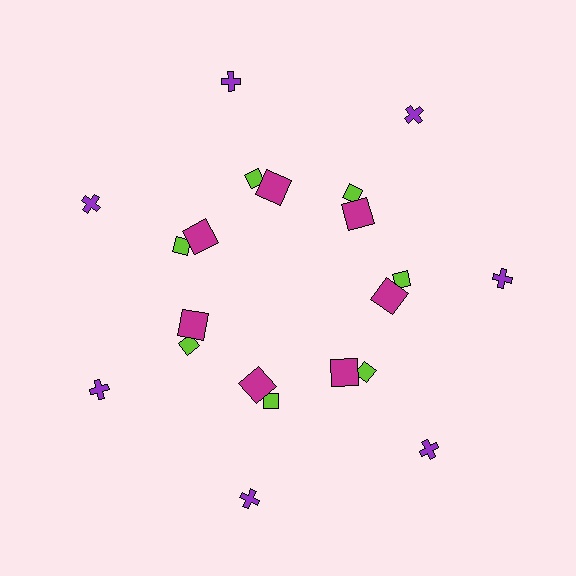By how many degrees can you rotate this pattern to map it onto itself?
The pattern maps onto itself every 51 degrees of rotation.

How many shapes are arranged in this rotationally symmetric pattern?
There are 21 shapes, arranged in 7 groups of 3.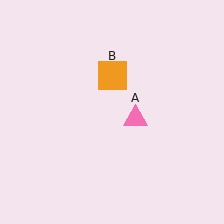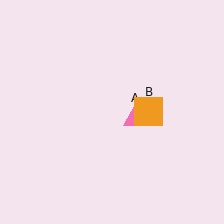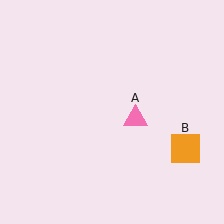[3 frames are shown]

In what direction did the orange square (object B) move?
The orange square (object B) moved down and to the right.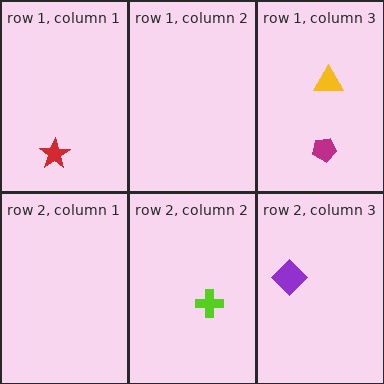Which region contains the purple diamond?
The row 2, column 3 region.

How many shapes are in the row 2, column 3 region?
1.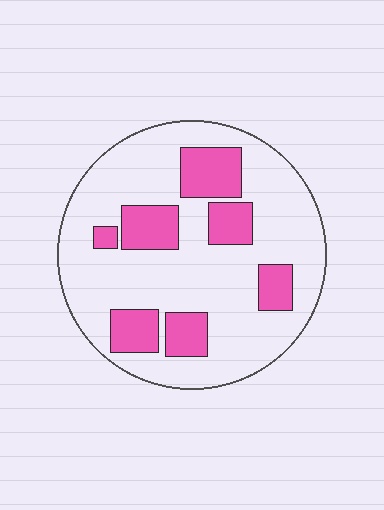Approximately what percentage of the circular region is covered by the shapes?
Approximately 25%.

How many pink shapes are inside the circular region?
7.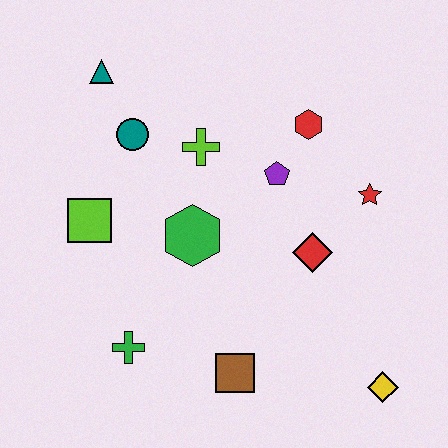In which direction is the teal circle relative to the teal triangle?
The teal circle is below the teal triangle.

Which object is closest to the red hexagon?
The purple pentagon is closest to the red hexagon.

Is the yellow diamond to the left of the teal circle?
No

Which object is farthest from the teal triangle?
The yellow diamond is farthest from the teal triangle.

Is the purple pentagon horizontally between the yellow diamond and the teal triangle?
Yes